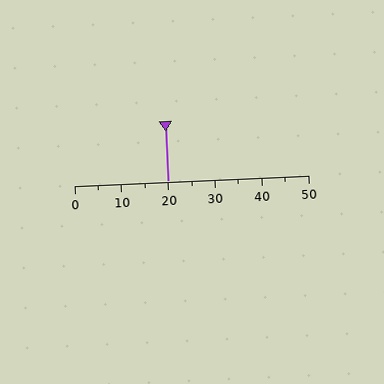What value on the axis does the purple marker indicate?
The marker indicates approximately 20.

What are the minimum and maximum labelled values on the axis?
The axis runs from 0 to 50.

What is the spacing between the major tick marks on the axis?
The major ticks are spaced 10 apart.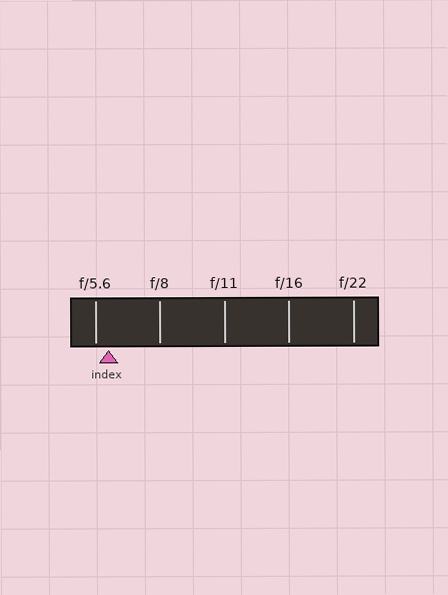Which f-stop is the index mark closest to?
The index mark is closest to f/5.6.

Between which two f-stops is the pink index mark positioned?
The index mark is between f/5.6 and f/8.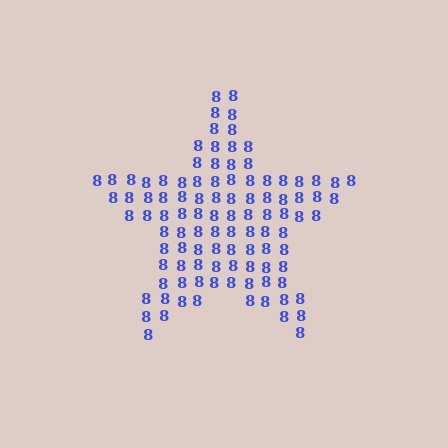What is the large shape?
The large shape is a star.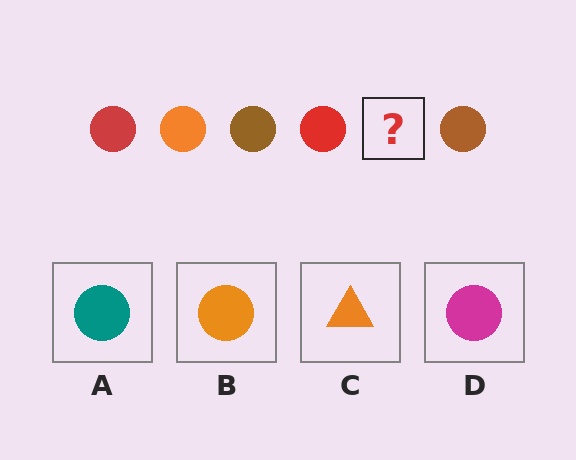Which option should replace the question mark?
Option B.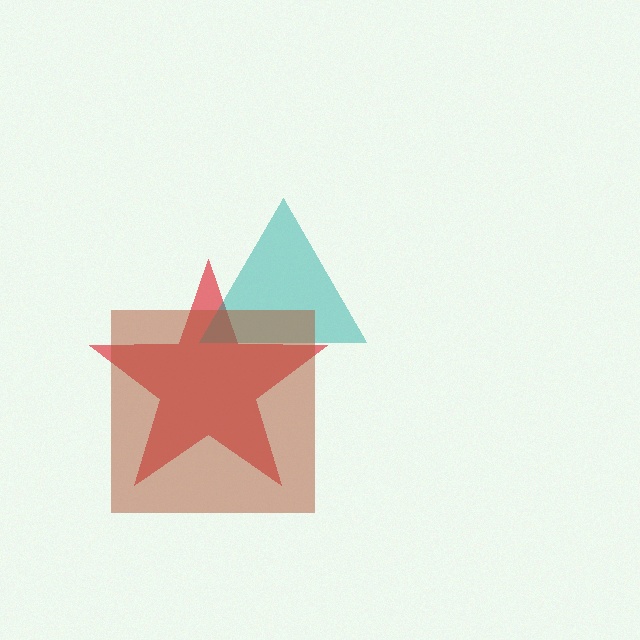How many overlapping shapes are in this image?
There are 3 overlapping shapes in the image.